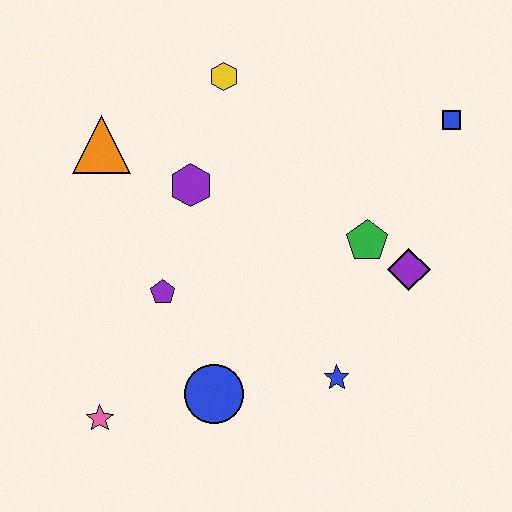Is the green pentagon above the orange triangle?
No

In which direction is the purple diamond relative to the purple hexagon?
The purple diamond is to the right of the purple hexagon.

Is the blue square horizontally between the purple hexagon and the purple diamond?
No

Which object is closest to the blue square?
The green pentagon is closest to the blue square.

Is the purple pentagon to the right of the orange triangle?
Yes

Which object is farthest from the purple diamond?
The pink star is farthest from the purple diamond.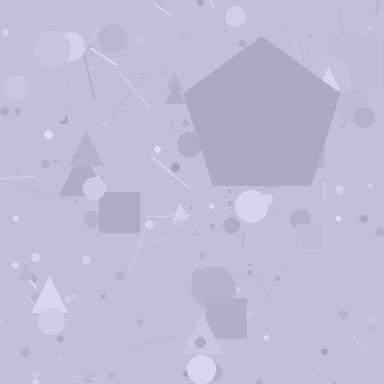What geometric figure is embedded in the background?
A pentagon is embedded in the background.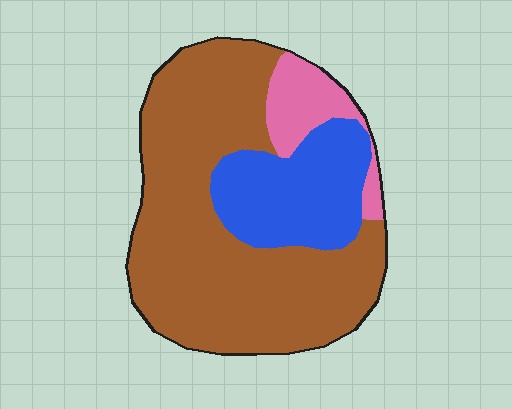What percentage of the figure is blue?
Blue covers about 25% of the figure.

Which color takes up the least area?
Pink, at roughly 10%.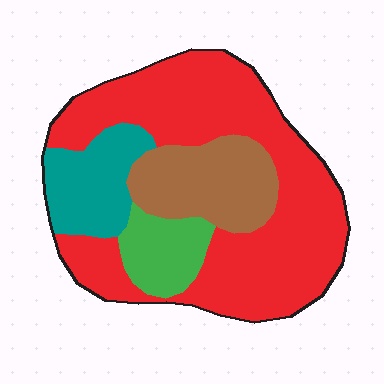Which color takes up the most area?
Red, at roughly 60%.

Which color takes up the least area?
Green, at roughly 10%.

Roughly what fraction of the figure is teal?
Teal covers about 15% of the figure.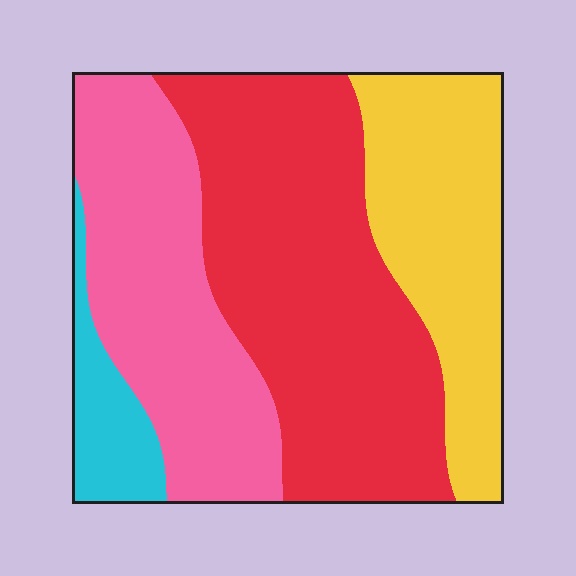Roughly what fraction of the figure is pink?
Pink takes up about one quarter (1/4) of the figure.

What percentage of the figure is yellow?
Yellow covers about 25% of the figure.